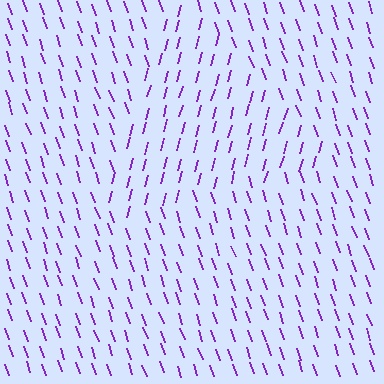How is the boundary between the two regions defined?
The boundary is defined purely by a change in line orientation (approximately 34 degrees difference). All lines are the same color and thickness.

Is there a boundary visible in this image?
Yes, there is a texture boundary formed by a change in line orientation.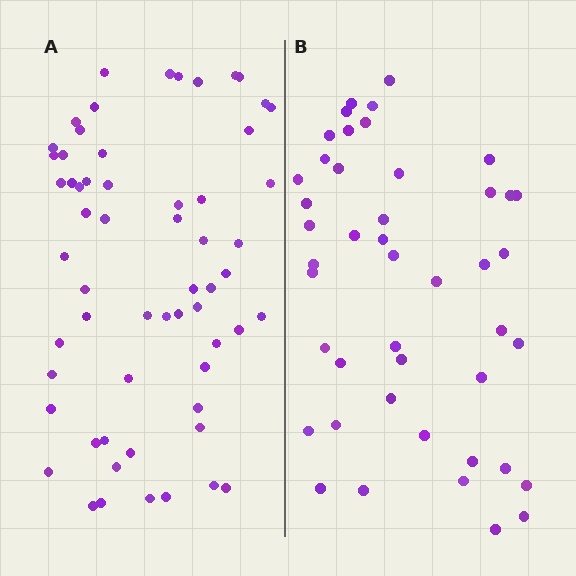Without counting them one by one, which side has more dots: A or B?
Region A (the left region) has more dots.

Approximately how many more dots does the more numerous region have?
Region A has approximately 15 more dots than region B.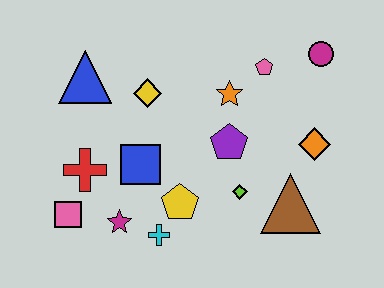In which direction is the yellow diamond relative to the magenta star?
The yellow diamond is above the magenta star.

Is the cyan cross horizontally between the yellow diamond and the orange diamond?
Yes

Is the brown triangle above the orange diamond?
No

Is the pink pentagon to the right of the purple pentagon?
Yes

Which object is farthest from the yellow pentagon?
The magenta circle is farthest from the yellow pentagon.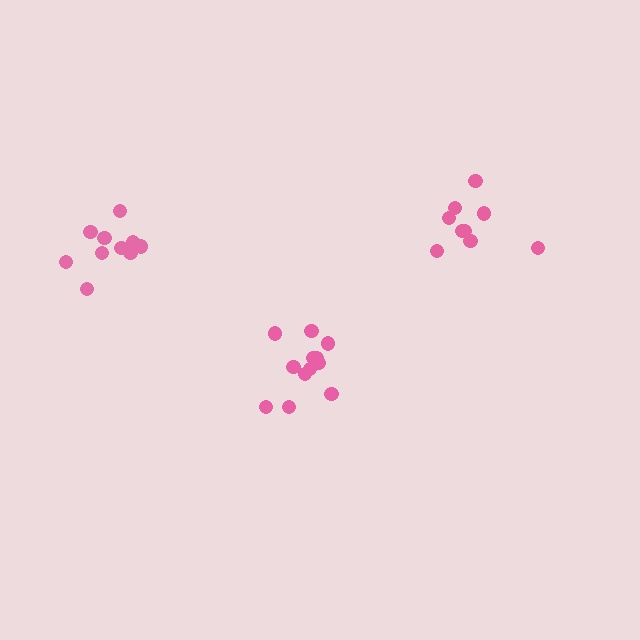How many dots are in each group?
Group 1: 12 dots, Group 2: 9 dots, Group 3: 12 dots (33 total).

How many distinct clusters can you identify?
There are 3 distinct clusters.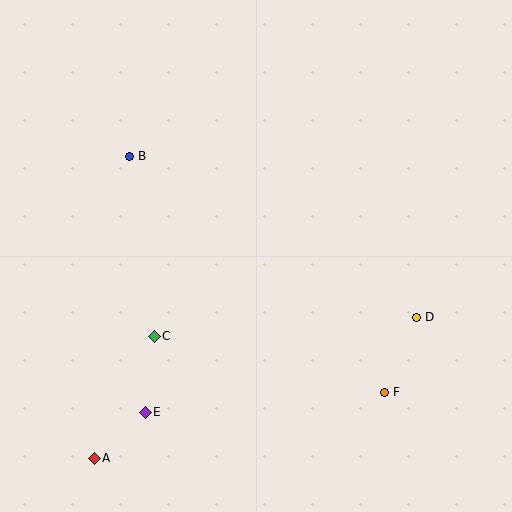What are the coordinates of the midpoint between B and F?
The midpoint between B and F is at (257, 274).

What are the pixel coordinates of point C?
Point C is at (154, 336).